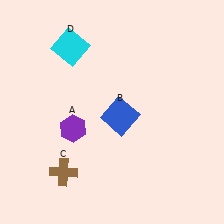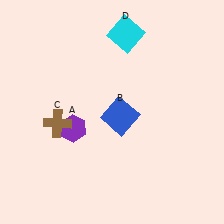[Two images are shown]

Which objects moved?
The objects that moved are: the brown cross (C), the cyan square (D).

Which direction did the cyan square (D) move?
The cyan square (D) moved right.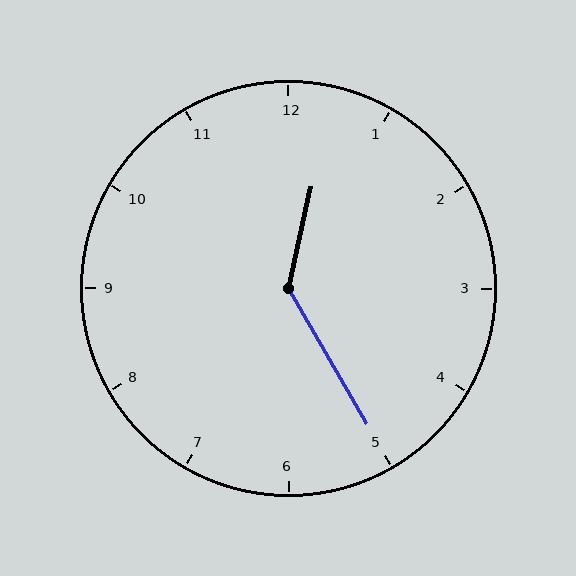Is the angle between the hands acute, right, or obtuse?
It is obtuse.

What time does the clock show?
12:25.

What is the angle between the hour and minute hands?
Approximately 138 degrees.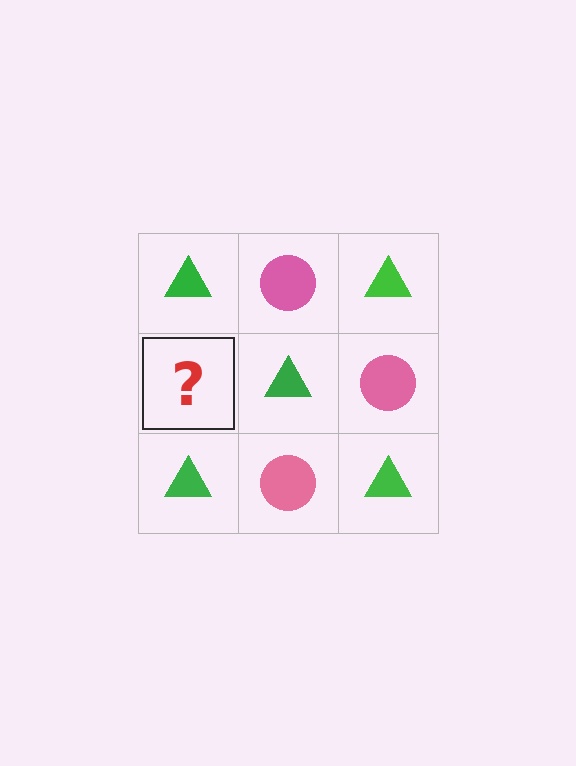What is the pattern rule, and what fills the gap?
The rule is that it alternates green triangle and pink circle in a checkerboard pattern. The gap should be filled with a pink circle.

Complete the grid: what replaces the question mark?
The question mark should be replaced with a pink circle.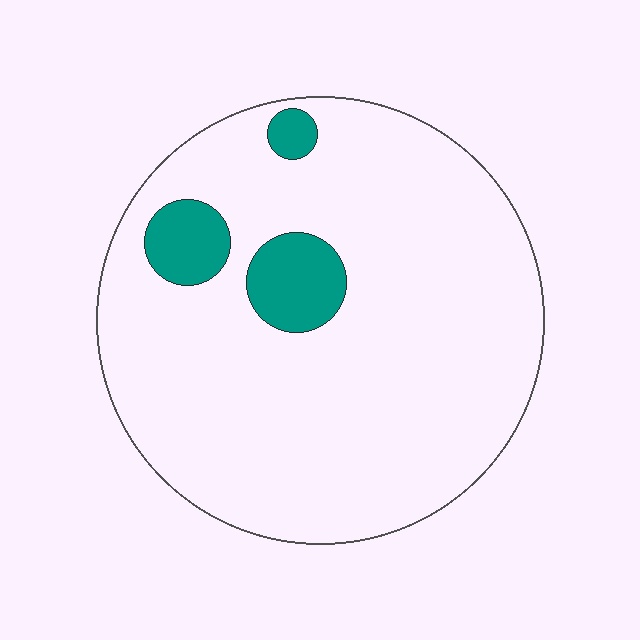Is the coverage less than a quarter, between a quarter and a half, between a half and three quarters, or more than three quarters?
Less than a quarter.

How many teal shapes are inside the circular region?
3.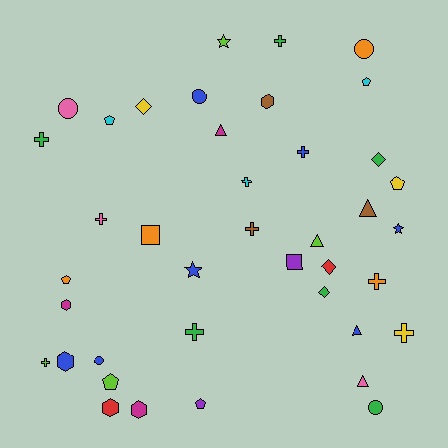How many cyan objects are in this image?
There are 3 cyan objects.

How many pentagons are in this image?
There are 6 pentagons.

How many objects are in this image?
There are 40 objects.